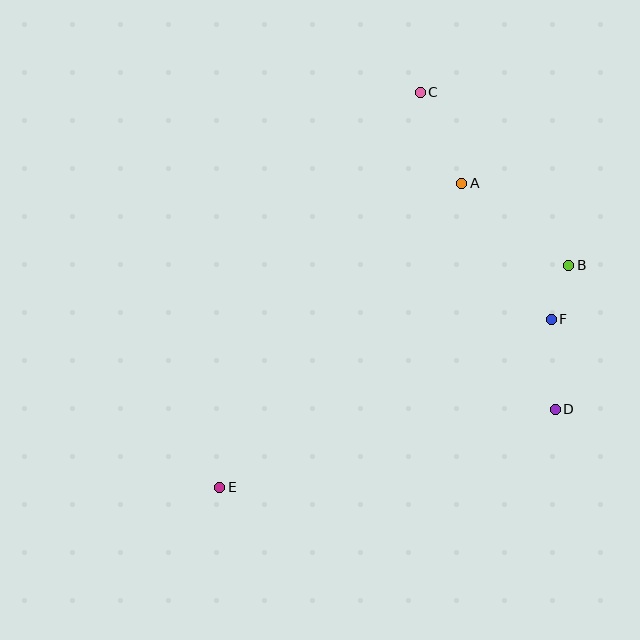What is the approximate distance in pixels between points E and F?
The distance between E and F is approximately 371 pixels.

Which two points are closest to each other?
Points B and F are closest to each other.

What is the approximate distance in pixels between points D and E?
The distance between D and E is approximately 344 pixels.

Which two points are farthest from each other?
Points C and E are farthest from each other.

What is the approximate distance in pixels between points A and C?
The distance between A and C is approximately 100 pixels.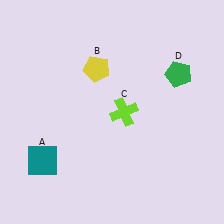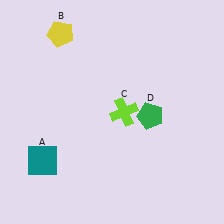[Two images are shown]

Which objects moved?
The objects that moved are: the yellow pentagon (B), the green pentagon (D).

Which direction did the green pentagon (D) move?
The green pentagon (D) moved down.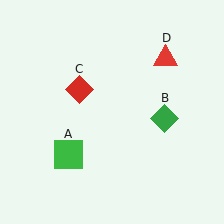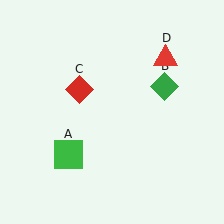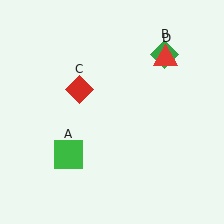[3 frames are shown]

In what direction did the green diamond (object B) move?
The green diamond (object B) moved up.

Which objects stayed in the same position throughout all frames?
Green square (object A) and red diamond (object C) and red triangle (object D) remained stationary.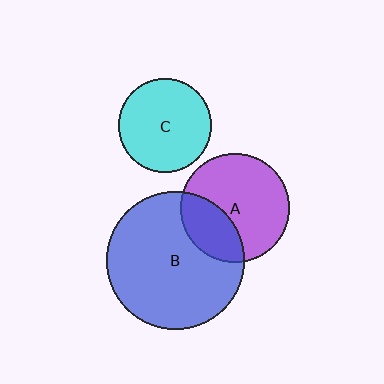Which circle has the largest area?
Circle B (blue).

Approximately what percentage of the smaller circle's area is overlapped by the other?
Approximately 30%.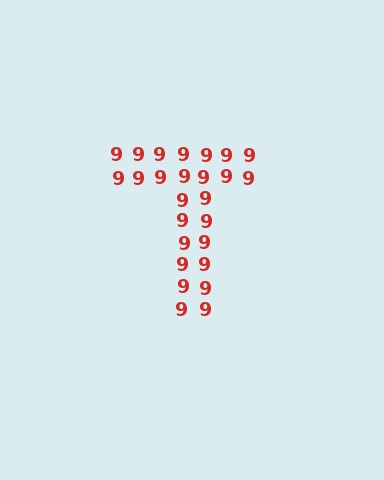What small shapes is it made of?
It is made of small digit 9's.